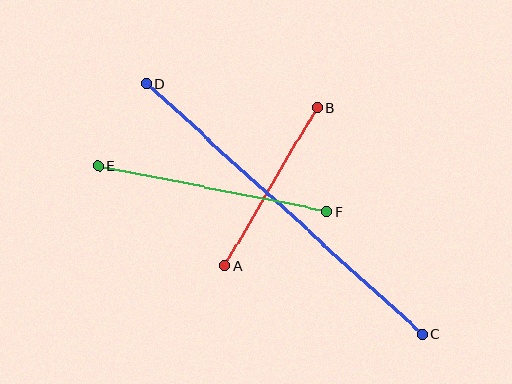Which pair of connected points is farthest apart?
Points C and D are farthest apart.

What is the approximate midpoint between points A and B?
The midpoint is at approximately (271, 187) pixels.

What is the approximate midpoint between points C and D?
The midpoint is at approximately (284, 209) pixels.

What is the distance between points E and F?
The distance is approximately 232 pixels.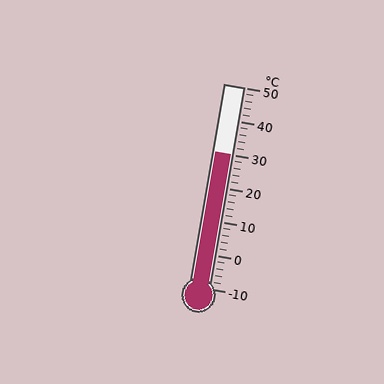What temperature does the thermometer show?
The thermometer shows approximately 30°C.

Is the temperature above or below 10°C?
The temperature is above 10°C.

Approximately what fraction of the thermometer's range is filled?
The thermometer is filled to approximately 65% of its range.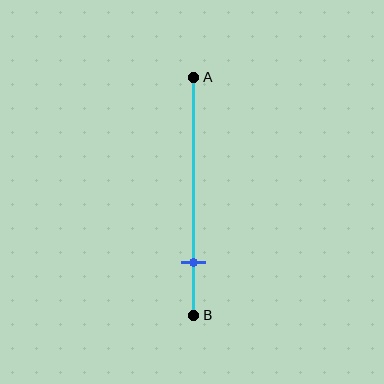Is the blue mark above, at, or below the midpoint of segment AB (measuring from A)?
The blue mark is below the midpoint of segment AB.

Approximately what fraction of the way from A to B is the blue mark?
The blue mark is approximately 80% of the way from A to B.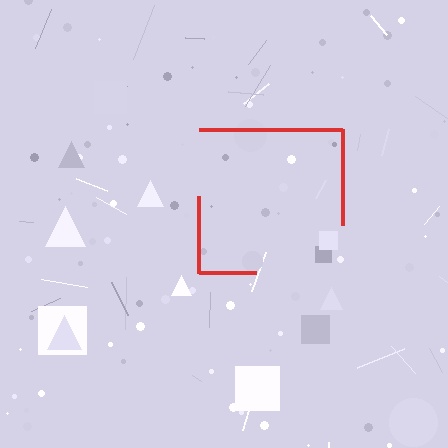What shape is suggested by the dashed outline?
The dashed outline suggests a square.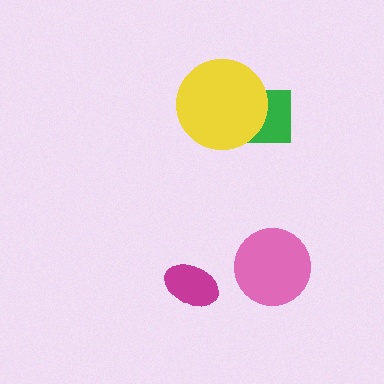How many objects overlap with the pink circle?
0 objects overlap with the pink circle.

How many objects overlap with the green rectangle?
1 object overlaps with the green rectangle.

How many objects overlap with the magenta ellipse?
0 objects overlap with the magenta ellipse.